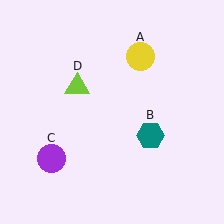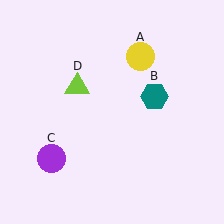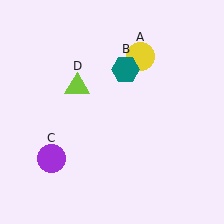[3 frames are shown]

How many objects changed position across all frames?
1 object changed position: teal hexagon (object B).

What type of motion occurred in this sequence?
The teal hexagon (object B) rotated counterclockwise around the center of the scene.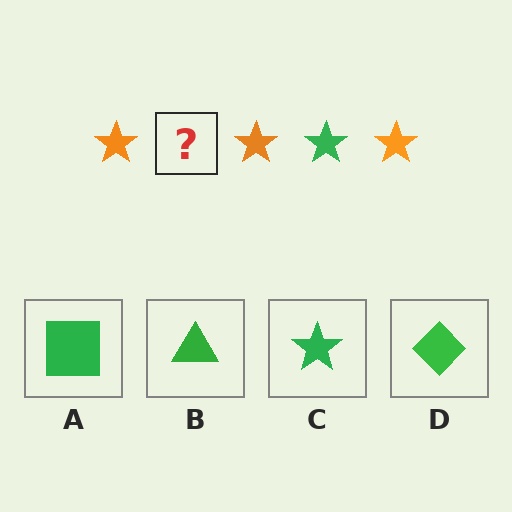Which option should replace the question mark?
Option C.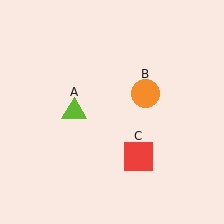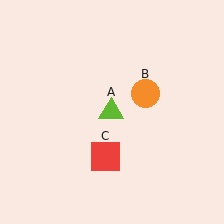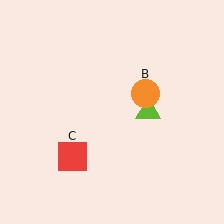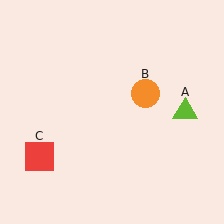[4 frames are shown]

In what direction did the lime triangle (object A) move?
The lime triangle (object A) moved right.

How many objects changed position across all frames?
2 objects changed position: lime triangle (object A), red square (object C).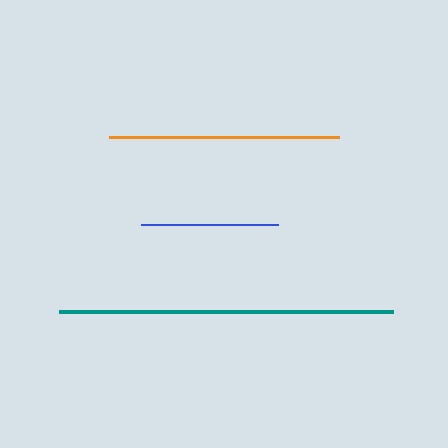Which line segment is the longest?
The teal line is the longest at approximately 334 pixels.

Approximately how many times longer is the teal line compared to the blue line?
The teal line is approximately 2.4 times the length of the blue line.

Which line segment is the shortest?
The blue line is the shortest at approximately 137 pixels.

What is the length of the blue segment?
The blue segment is approximately 137 pixels long.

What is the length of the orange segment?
The orange segment is approximately 230 pixels long.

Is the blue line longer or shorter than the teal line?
The teal line is longer than the blue line.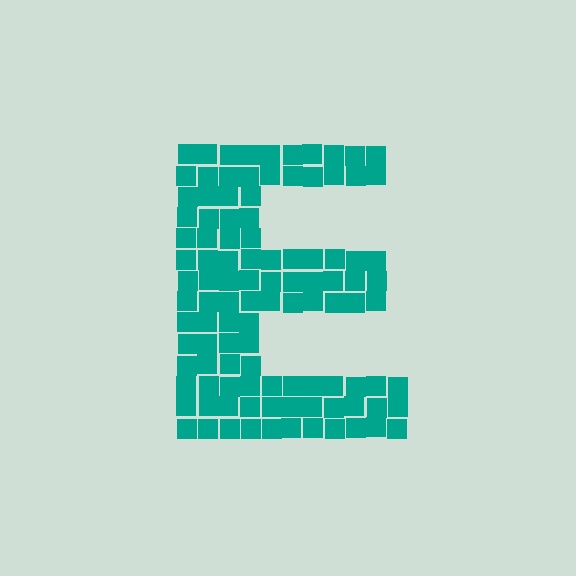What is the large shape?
The large shape is the letter E.